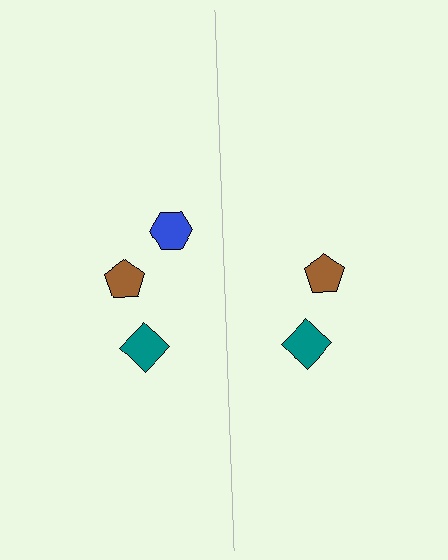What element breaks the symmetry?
A blue hexagon is missing from the right side.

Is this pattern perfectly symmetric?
No, the pattern is not perfectly symmetric. A blue hexagon is missing from the right side.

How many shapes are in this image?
There are 5 shapes in this image.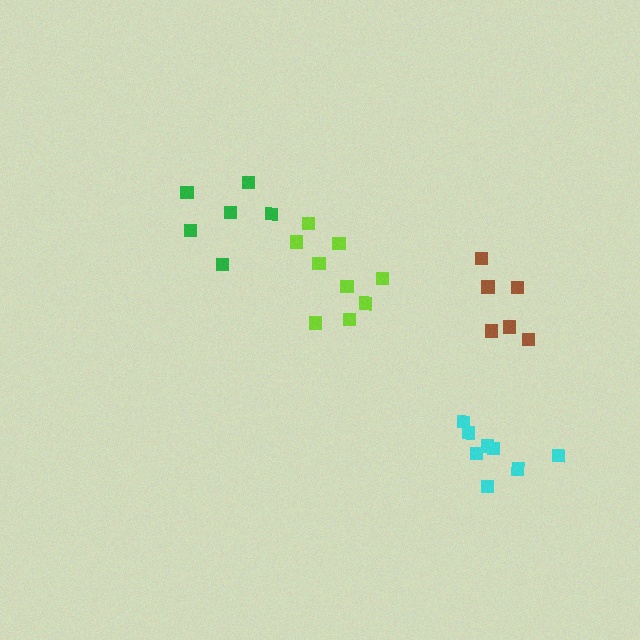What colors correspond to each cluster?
The clusters are colored: lime, green, cyan, brown.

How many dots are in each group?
Group 1: 9 dots, Group 2: 6 dots, Group 3: 8 dots, Group 4: 6 dots (29 total).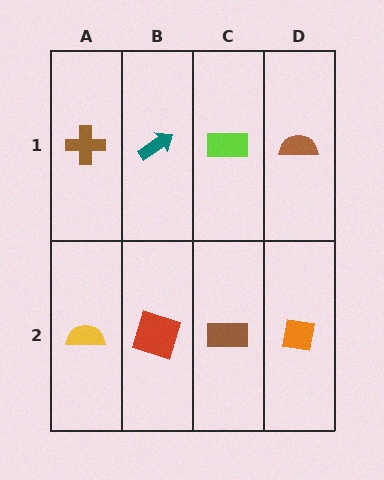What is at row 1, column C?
A lime rectangle.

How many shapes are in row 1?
4 shapes.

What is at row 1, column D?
A brown semicircle.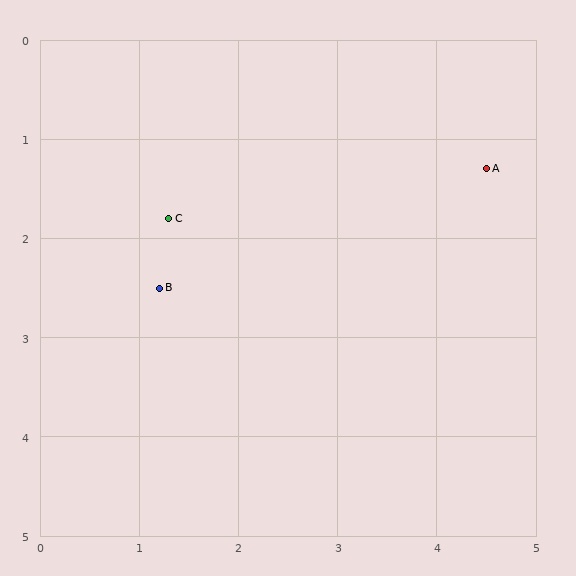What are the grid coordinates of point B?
Point B is at approximately (1.2, 2.5).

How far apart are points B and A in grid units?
Points B and A are about 3.5 grid units apart.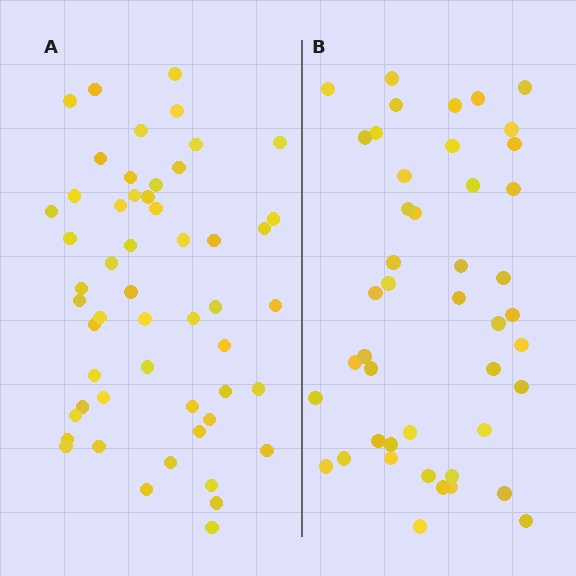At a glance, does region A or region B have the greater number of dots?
Region A (the left region) has more dots.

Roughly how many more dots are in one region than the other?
Region A has roughly 8 or so more dots than region B.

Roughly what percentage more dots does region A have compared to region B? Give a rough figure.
About 20% more.